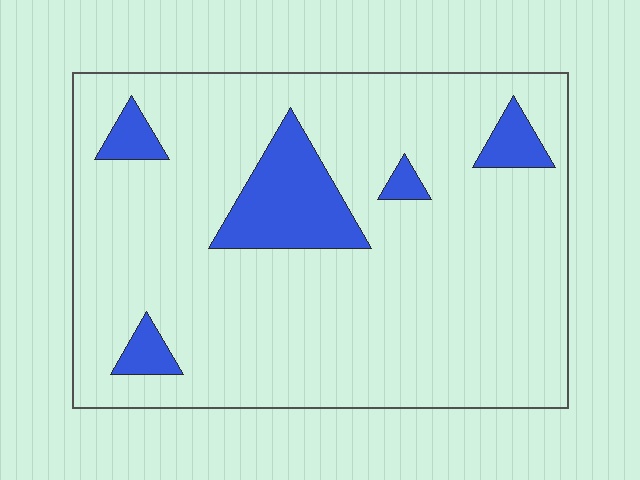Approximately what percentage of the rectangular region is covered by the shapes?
Approximately 15%.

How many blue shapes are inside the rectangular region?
5.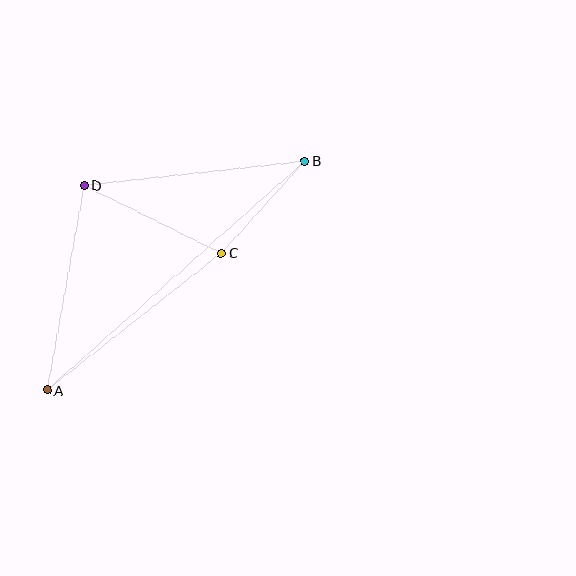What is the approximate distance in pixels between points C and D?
The distance between C and D is approximately 153 pixels.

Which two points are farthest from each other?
Points A and B are farthest from each other.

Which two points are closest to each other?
Points B and C are closest to each other.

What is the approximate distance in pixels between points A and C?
The distance between A and C is approximately 222 pixels.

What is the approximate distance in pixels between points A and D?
The distance between A and D is approximately 208 pixels.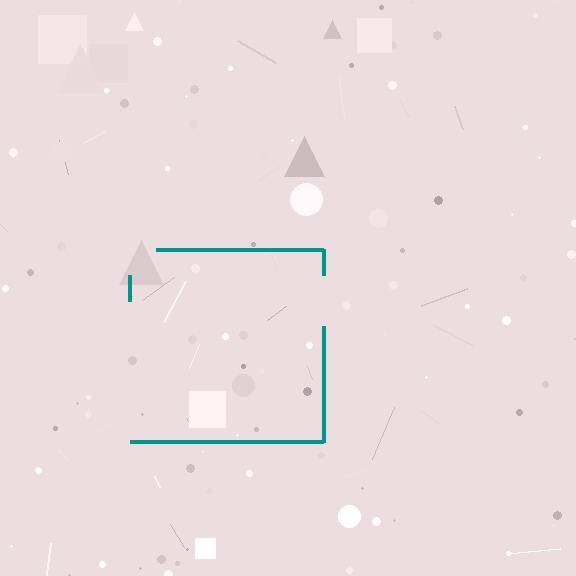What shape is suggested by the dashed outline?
The dashed outline suggests a square.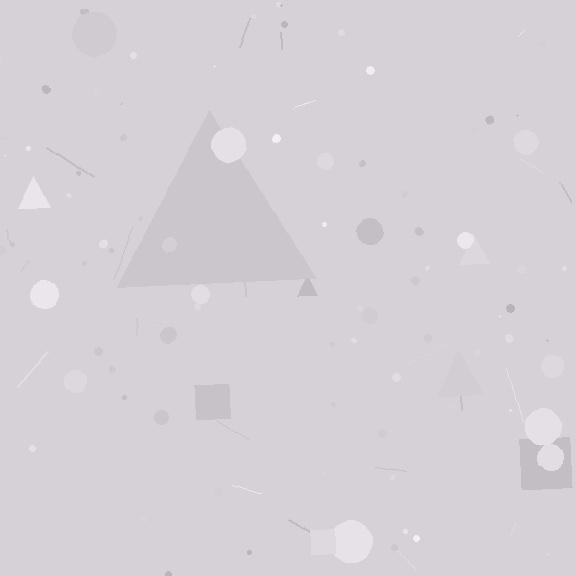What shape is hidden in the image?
A triangle is hidden in the image.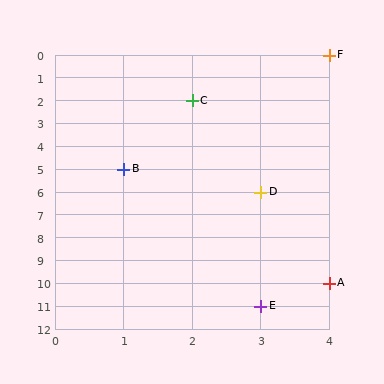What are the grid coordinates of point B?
Point B is at grid coordinates (1, 5).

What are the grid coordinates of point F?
Point F is at grid coordinates (4, 0).